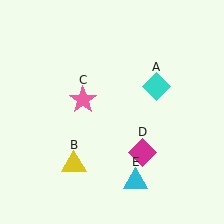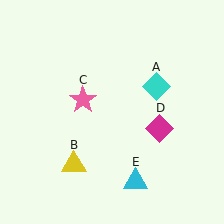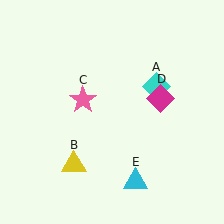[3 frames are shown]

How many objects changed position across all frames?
1 object changed position: magenta diamond (object D).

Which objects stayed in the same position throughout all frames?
Cyan diamond (object A) and yellow triangle (object B) and pink star (object C) and cyan triangle (object E) remained stationary.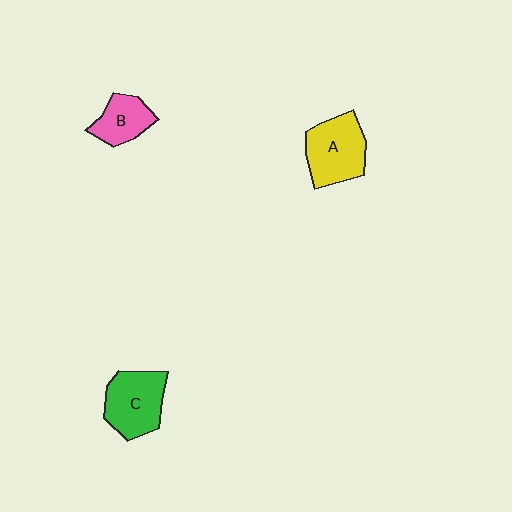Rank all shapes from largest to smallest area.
From largest to smallest: A (yellow), C (green), B (pink).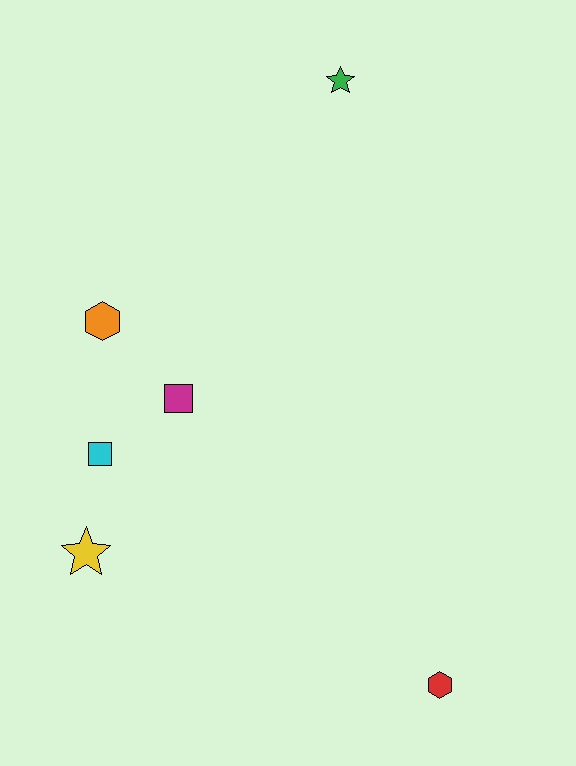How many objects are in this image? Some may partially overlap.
There are 6 objects.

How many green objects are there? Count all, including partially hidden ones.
There is 1 green object.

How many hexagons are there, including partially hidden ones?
There are 2 hexagons.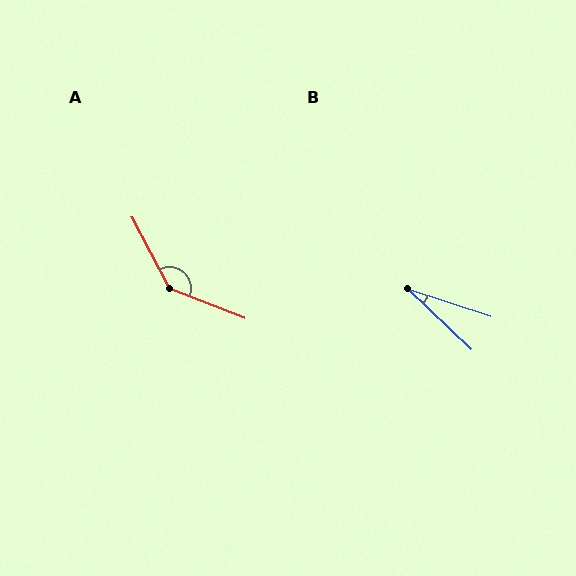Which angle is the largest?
A, at approximately 139 degrees.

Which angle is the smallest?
B, at approximately 25 degrees.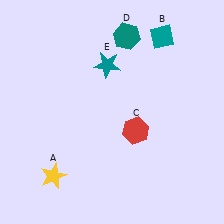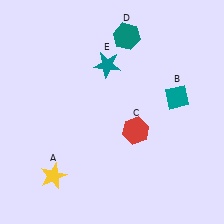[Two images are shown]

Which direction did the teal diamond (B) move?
The teal diamond (B) moved down.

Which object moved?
The teal diamond (B) moved down.